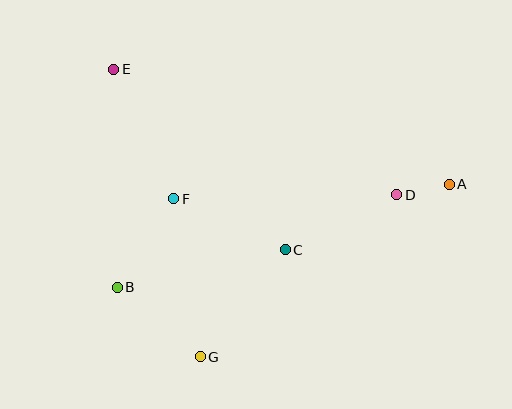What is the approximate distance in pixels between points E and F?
The distance between E and F is approximately 143 pixels.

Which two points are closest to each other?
Points A and D are closest to each other.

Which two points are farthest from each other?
Points A and E are farthest from each other.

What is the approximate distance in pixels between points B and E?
The distance between B and E is approximately 218 pixels.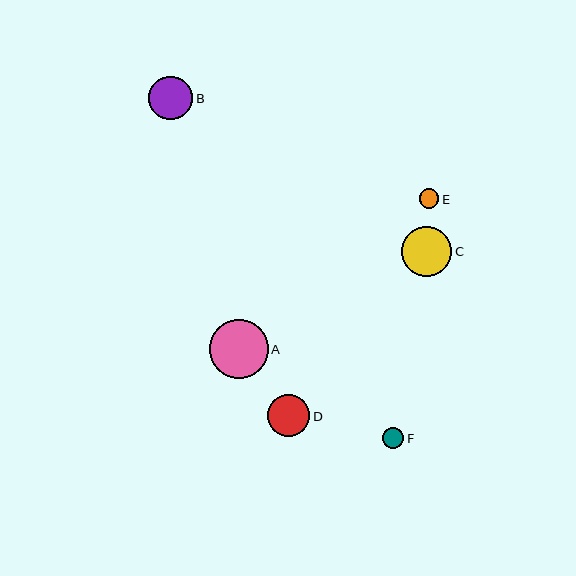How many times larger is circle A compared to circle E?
Circle A is approximately 3.0 times the size of circle E.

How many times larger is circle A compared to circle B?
Circle A is approximately 1.3 times the size of circle B.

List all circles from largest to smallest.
From largest to smallest: A, C, B, D, F, E.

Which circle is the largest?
Circle A is the largest with a size of approximately 58 pixels.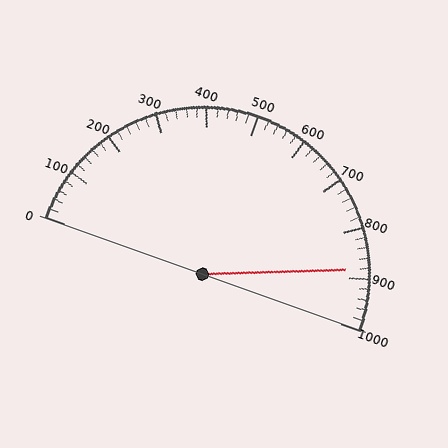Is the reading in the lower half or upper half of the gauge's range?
The reading is in the upper half of the range (0 to 1000).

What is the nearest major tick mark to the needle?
The nearest major tick mark is 900.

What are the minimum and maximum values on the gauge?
The gauge ranges from 0 to 1000.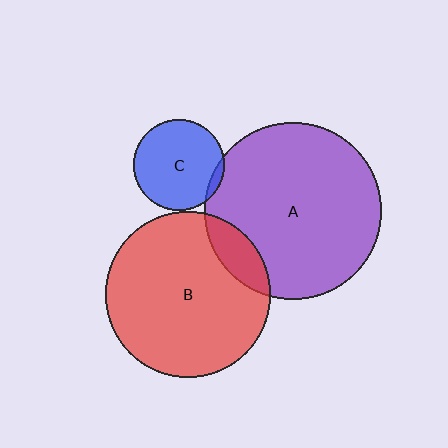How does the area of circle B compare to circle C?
Approximately 3.3 times.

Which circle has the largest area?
Circle A (purple).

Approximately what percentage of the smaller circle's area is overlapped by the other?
Approximately 15%.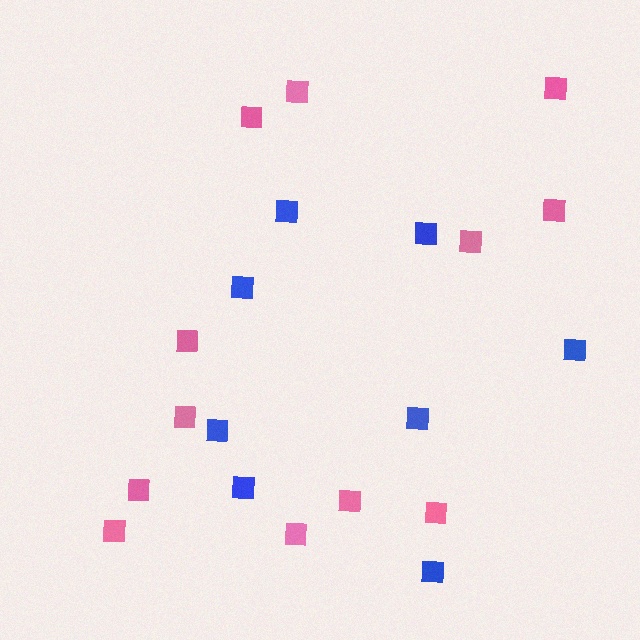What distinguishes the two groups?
There are 2 groups: one group of pink squares (12) and one group of blue squares (8).